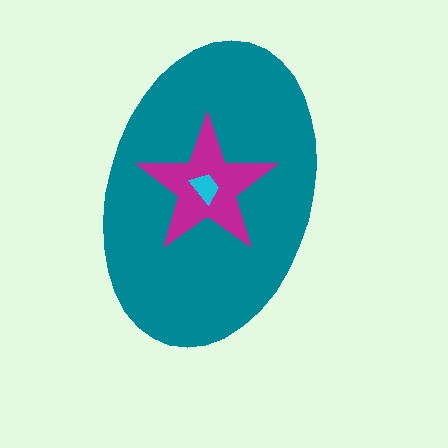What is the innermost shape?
The cyan trapezoid.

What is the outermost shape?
The teal ellipse.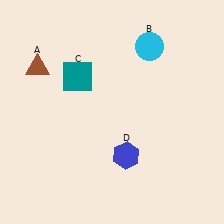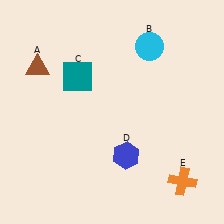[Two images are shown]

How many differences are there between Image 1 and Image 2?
There is 1 difference between the two images.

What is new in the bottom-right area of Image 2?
An orange cross (E) was added in the bottom-right area of Image 2.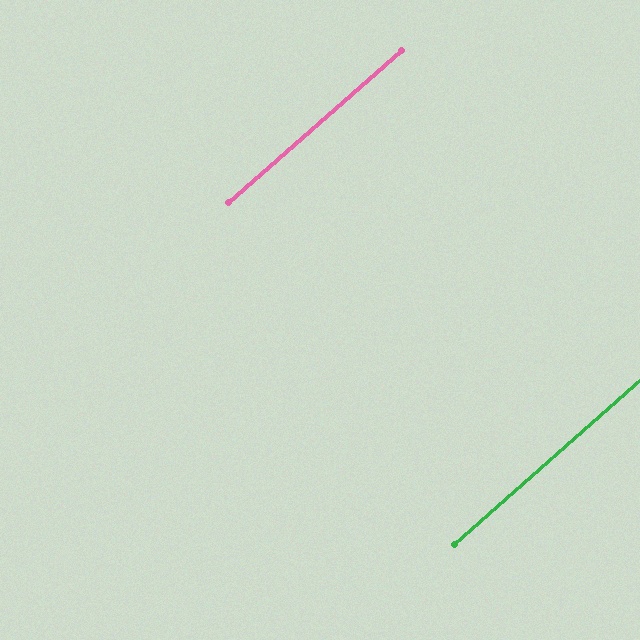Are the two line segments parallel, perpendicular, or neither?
Parallel — their directions differ by only 0.1°.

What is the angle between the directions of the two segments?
Approximately 0 degrees.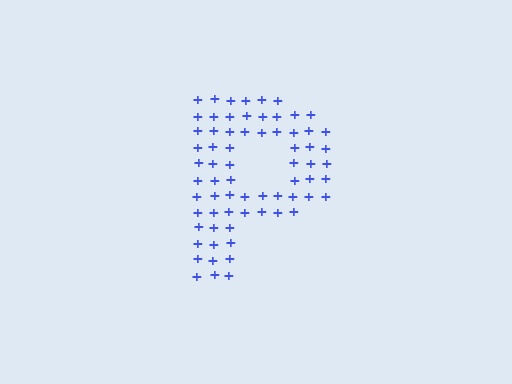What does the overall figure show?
The overall figure shows the letter P.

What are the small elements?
The small elements are plus signs.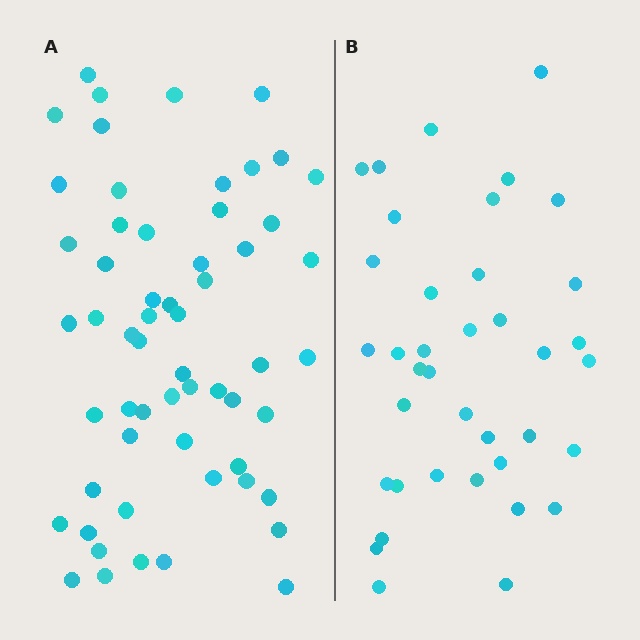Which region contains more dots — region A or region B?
Region A (the left region) has more dots.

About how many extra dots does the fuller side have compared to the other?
Region A has approximately 20 more dots than region B.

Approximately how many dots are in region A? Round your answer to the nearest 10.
About 60 dots. (The exact count is 58, which rounds to 60.)